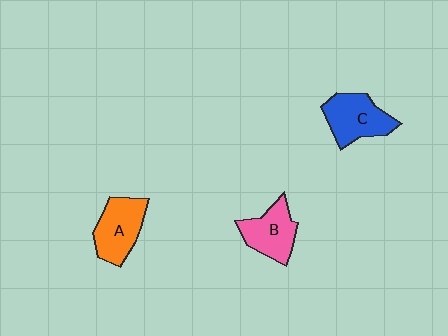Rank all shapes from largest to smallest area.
From largest to smallest: C (blue), A (orange), B (pink).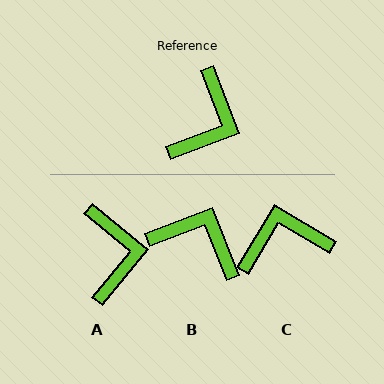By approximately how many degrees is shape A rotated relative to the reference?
Approximately 30 degrees counter-clockwise.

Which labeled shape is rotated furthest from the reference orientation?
C, about 129 degrees away.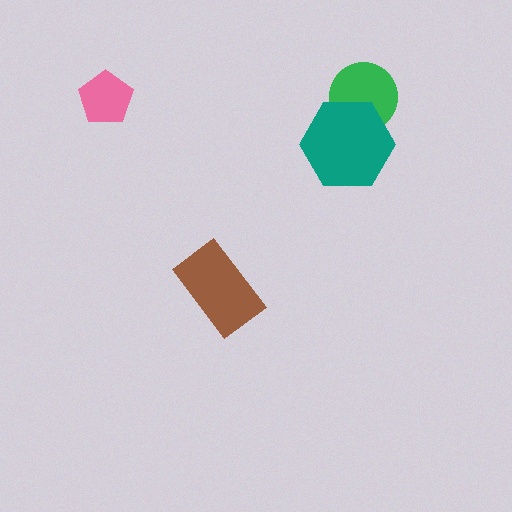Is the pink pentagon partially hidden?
No, no other shape covers it.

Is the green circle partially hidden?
Yes, it is partially covered by another shape.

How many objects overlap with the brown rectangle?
0 objects overlap with the brown rectangle.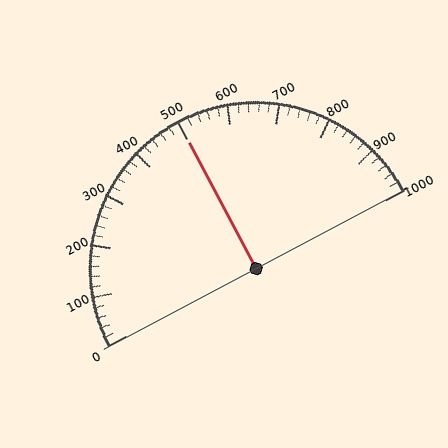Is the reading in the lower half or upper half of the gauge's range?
The reading is in the upper half of the range (0 to 1000).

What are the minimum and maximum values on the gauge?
The gauge ranges from 0 to 1000.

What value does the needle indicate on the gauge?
The needle indicates approximately 500.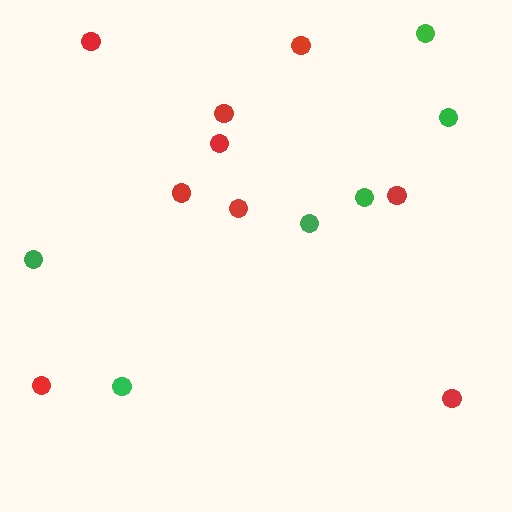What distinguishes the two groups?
There are 2 groups: one group of green circles (6) and one group of red circles (9).